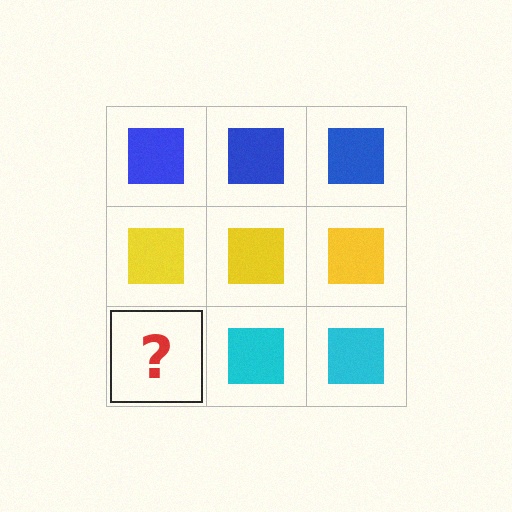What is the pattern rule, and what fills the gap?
The rule is that each row has a consistent color. The gap should be filled with a cyan square.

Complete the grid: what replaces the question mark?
The question mark should be replaced with a cyan square.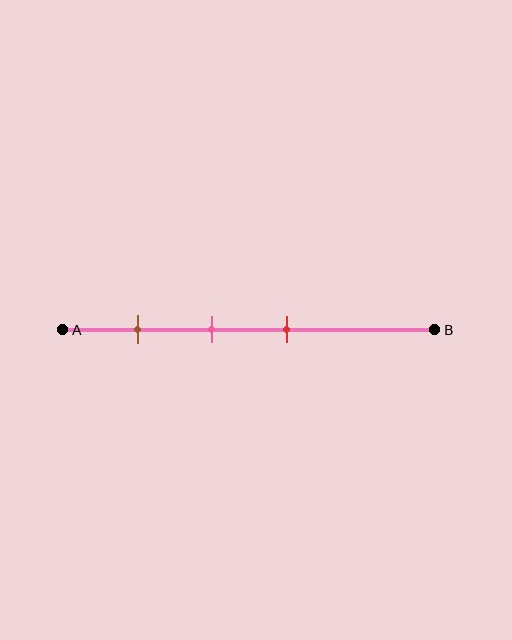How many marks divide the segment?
There are 3 marks dividing the segment.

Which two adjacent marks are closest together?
The pink and red marks are the closest adjacent pair.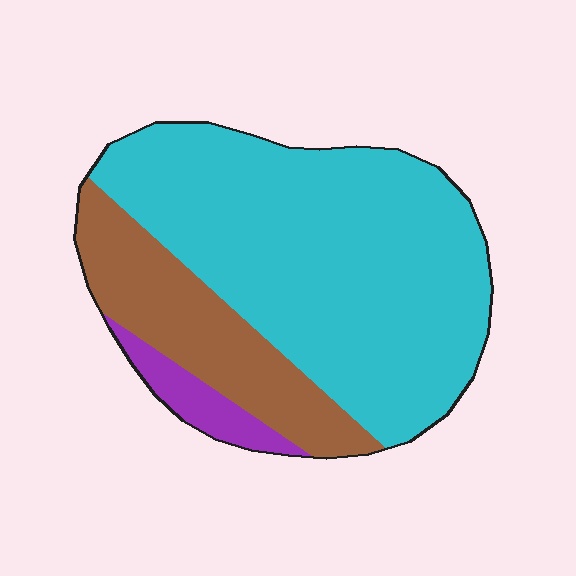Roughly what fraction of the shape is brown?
Brown covers 24% of the shape.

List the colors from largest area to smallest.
From largest to smallest: cyan, brown, purple.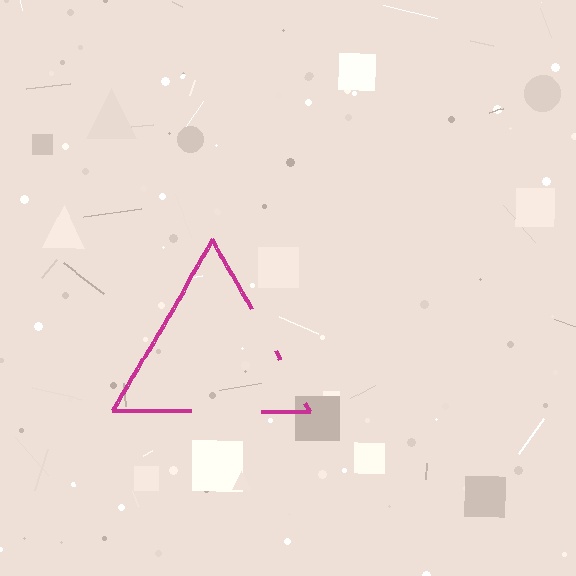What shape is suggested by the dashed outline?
The dashed outline suggests a triangle.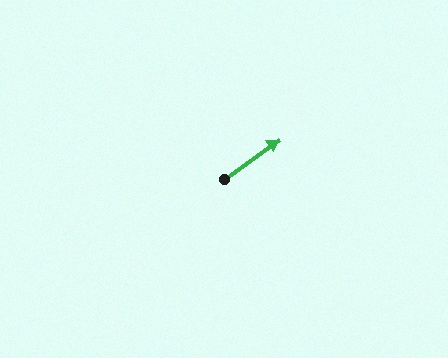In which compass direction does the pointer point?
Northeast.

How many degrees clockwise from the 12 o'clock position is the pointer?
Approximately 54 degrees.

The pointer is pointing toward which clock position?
Roughly 2 o'clock.